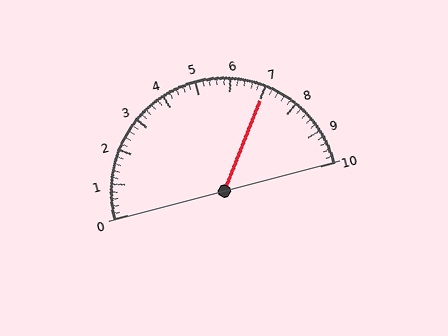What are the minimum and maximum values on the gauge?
The gauge ranges from 0 to 10.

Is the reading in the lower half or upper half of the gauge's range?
The reading is in the upper half of the range (0 to 10).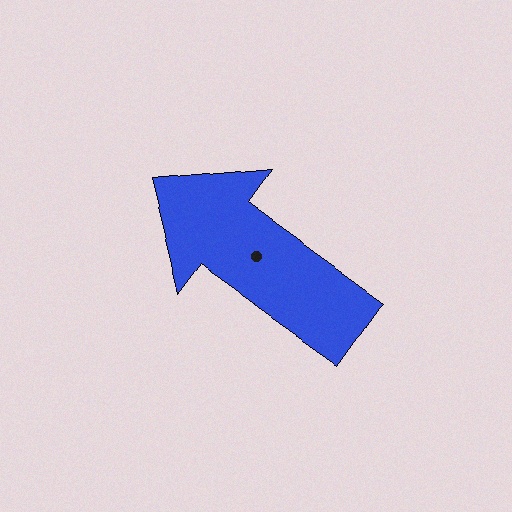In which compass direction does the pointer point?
Northwest.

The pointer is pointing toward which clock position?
Roughly 10 o'clock.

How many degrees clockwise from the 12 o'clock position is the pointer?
Approximately 306 degrees.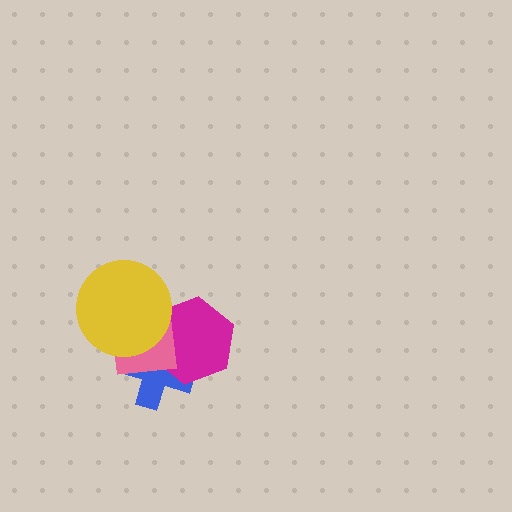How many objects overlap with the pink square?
3 objects overlap with the pink square.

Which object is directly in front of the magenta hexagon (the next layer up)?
The pink square is directly in front of the magenta hexagon.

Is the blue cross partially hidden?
Yes, it is partially covered by another shape.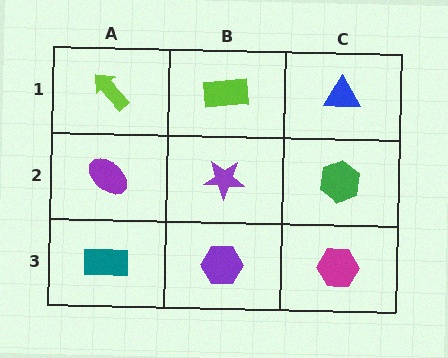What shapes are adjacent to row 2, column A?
A lime arrow (row 1, column A), a teal rectangle (row 3, column A), a purple star (row 2, column B).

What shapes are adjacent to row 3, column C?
A green hexagon (row 2, column C), a purple hexagon (row 3, column B).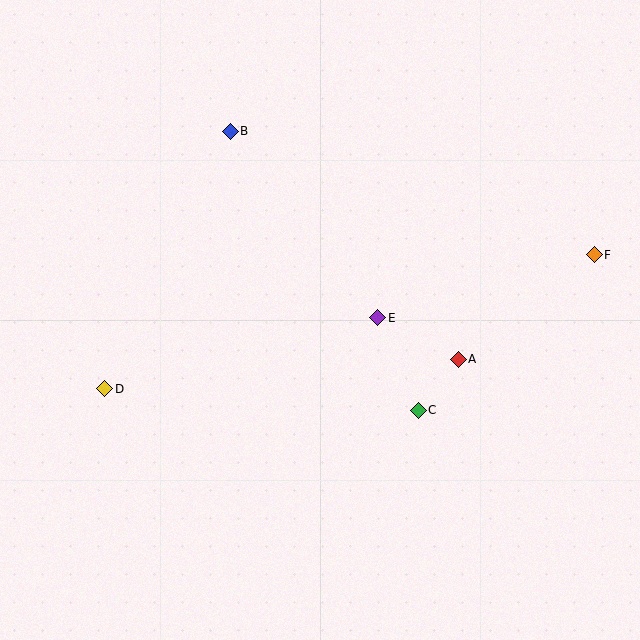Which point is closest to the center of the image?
Point E at (378, 318) is closest to the center.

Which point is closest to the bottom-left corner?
Point D is closest to the bottom-left corner.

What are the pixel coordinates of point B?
Point B is at (230, 131).